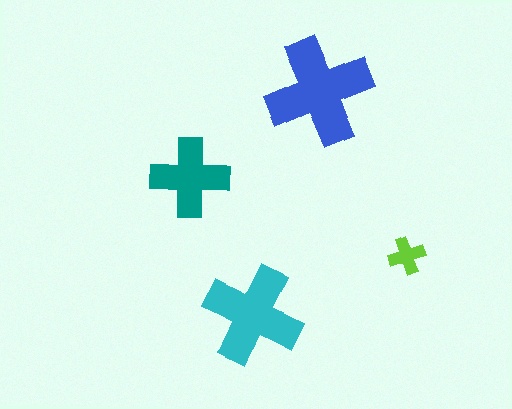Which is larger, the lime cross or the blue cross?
The blue one.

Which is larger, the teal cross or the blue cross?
The blue one.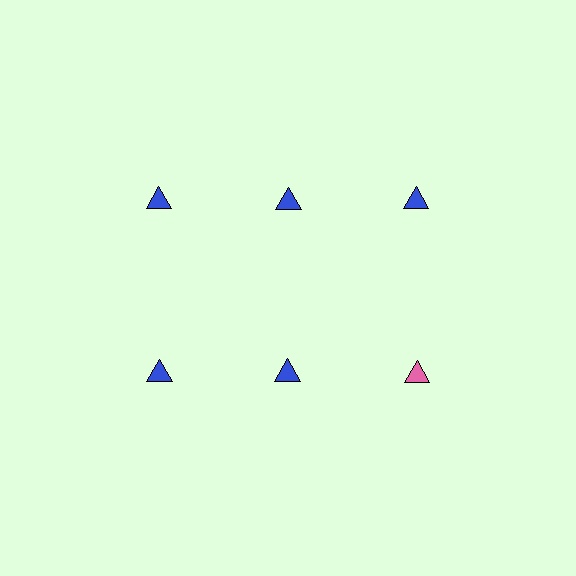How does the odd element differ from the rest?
It has a different color: pink instead of blue.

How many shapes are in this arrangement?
There are 6 shapes arranged in a grid pattern.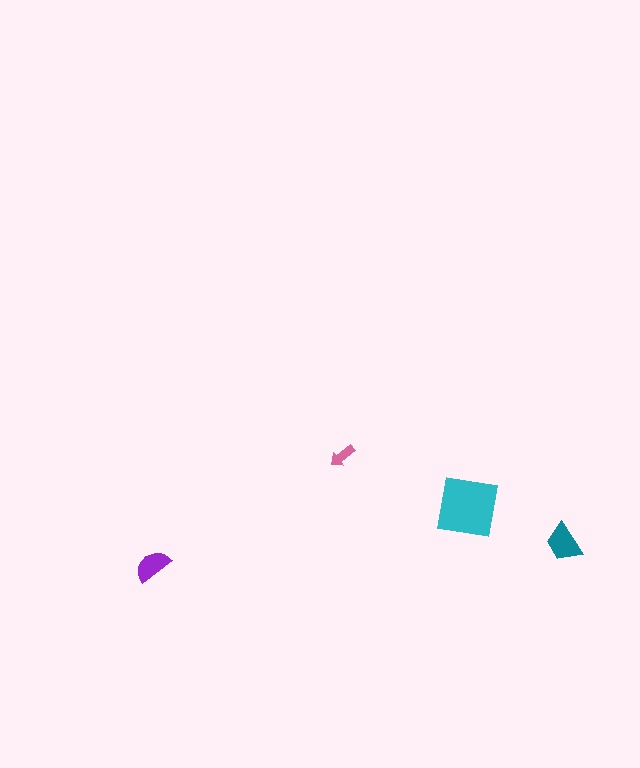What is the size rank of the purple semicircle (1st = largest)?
3rd.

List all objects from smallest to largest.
The pink arrow, the purple semicircle, the teal trapezoid, the cyan square.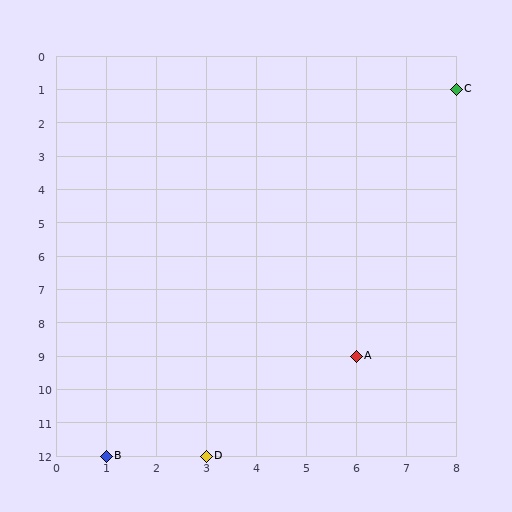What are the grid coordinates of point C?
Point C is at grid coordinates (8, 1).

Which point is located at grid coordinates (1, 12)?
Point B is at (1, 12).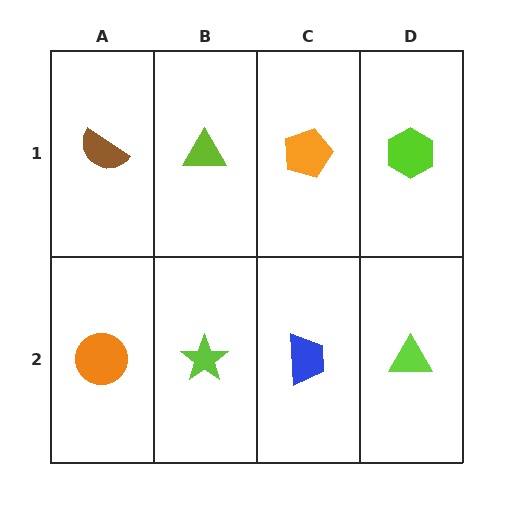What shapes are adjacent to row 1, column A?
An orange circle (row 2, column A), a lime triangle (row 1, column B).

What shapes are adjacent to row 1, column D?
A lime triangle (row 2, column D), an orange pentagon (row 1, column C).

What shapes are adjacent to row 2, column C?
An orange pentagon (row 1, column C), a lime star (row 2, column B), a lime triangle (row 2, column D).